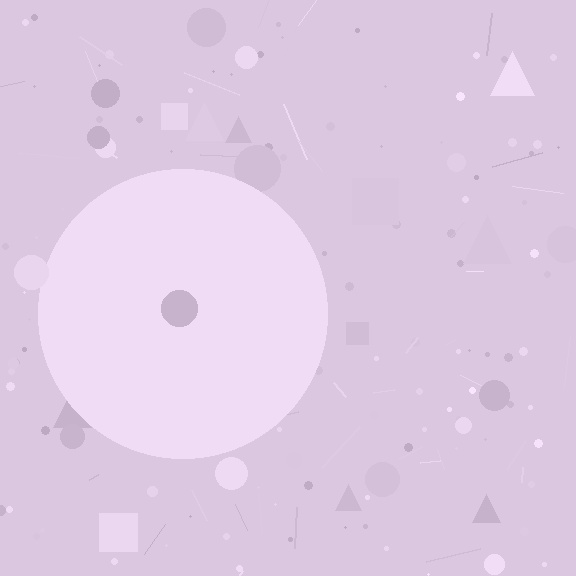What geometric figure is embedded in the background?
A circle is embedded in the background.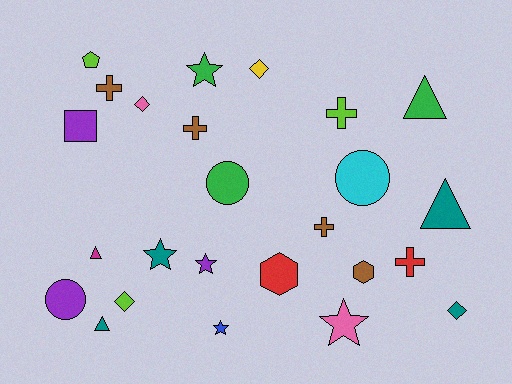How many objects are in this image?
There are 25 objects.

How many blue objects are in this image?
There is 1 blue object.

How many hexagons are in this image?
There are 2 hexagons.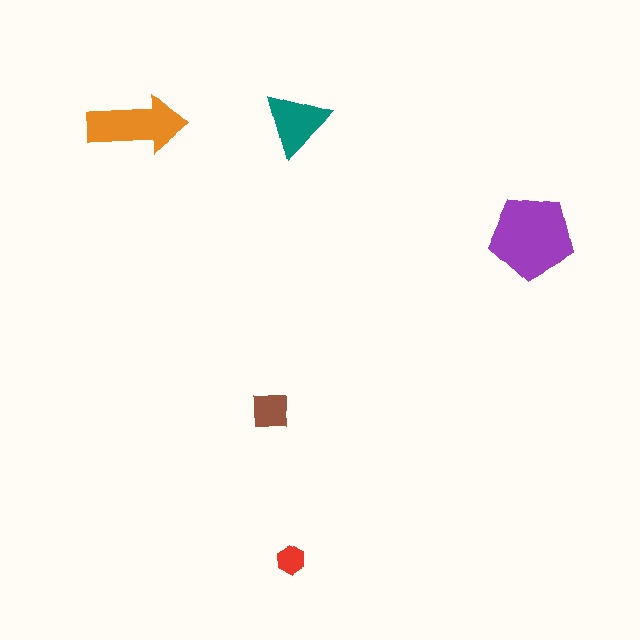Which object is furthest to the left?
The orange arrow is leftmost.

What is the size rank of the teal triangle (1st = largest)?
3rd.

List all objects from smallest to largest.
The red hexagon, the brown square, the teal triangle, the orange arrow, the purple pentagon.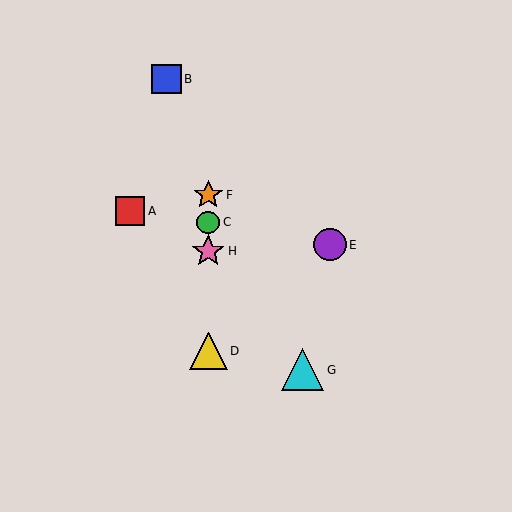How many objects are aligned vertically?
4 objects (C, D, F, H) are aligned vertically.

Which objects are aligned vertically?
Objects C, D, F, H are aligned vertically.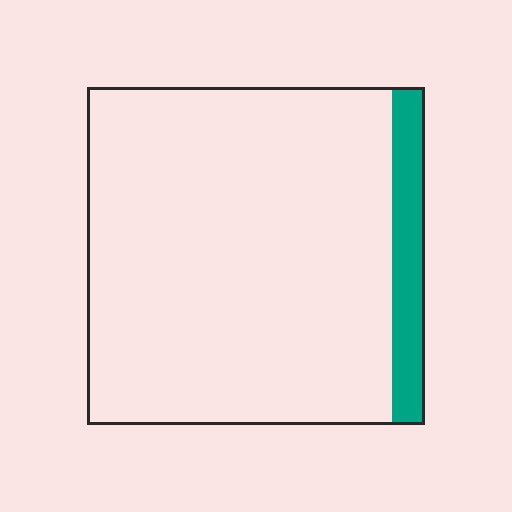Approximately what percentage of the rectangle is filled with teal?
Approximately 10%.